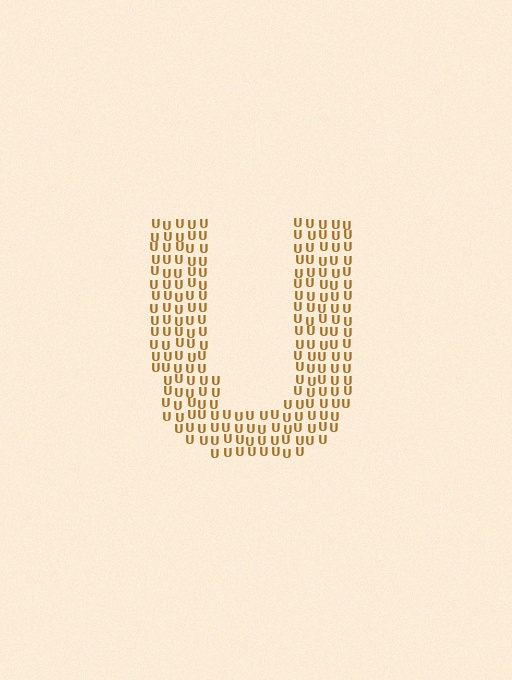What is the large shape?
The large shape is the letter U.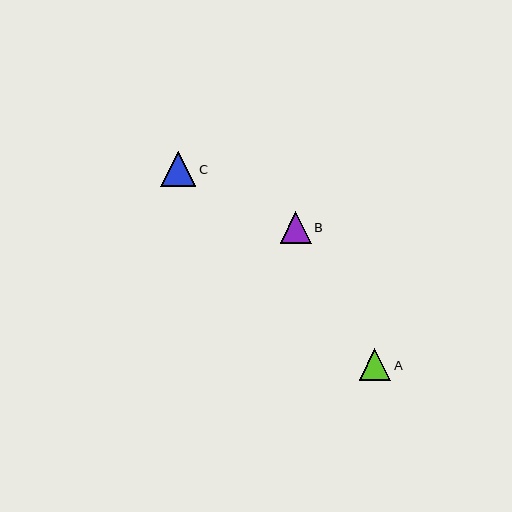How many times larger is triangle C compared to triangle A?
Triangle C is approximately 1.1 times the size of triangle A.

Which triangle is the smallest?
Triangle B is the smallest with a size of approximately 31 pixels.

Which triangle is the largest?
Triangle C is the largest with a size of approximately 35 pixels.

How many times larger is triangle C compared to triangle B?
Triangle C is approximately 1.1 times the size of triangle B.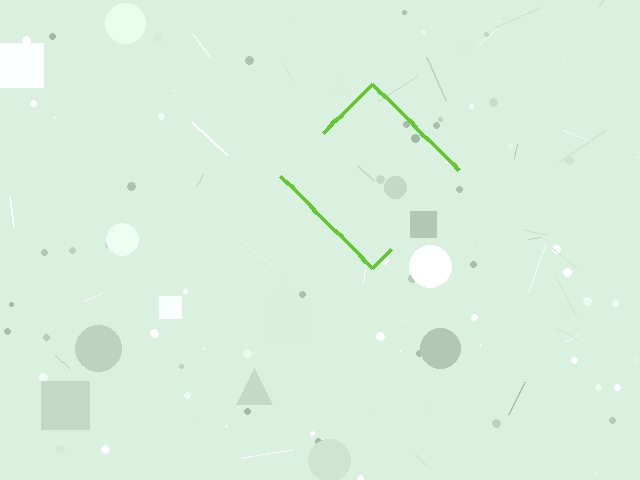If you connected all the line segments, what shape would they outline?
They would outline a diamond.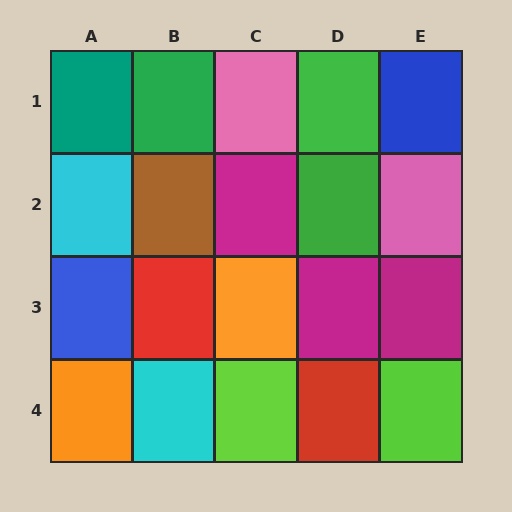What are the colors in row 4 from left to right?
Orange, cyan, lime, red, lime.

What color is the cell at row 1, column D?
Green.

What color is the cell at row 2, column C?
Magenta.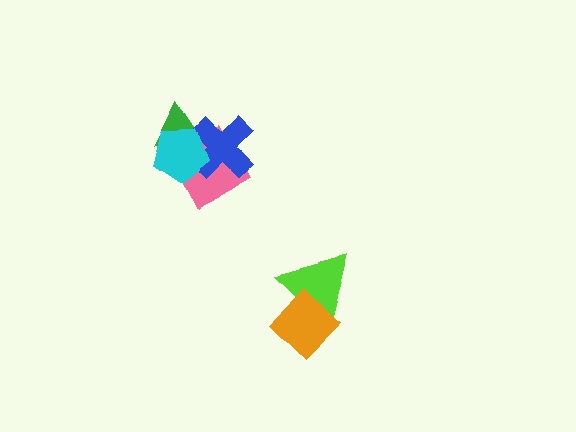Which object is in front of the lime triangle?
The orange diamond is in front of the lime triangle.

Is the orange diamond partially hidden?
No, no other shape covers it.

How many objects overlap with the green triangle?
3 objects overlap with the green triangle.